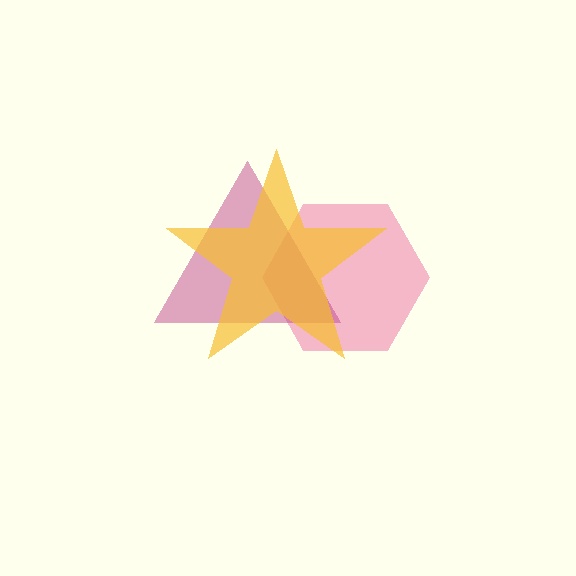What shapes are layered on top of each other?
The layered shapes are: a pink hexagon, a magenta triangle, a yellow star.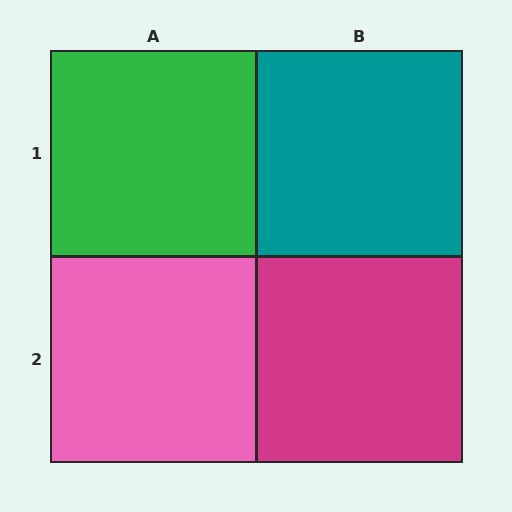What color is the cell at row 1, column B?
Teal.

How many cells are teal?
1 cell is teal.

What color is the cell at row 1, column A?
Green.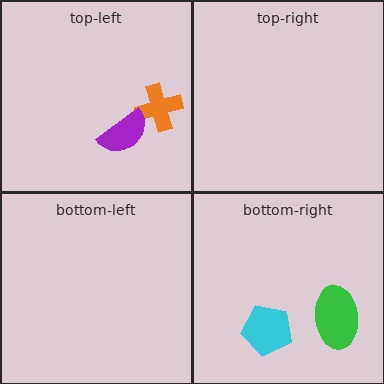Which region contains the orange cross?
The top-left region.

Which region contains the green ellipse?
The bottom-right region.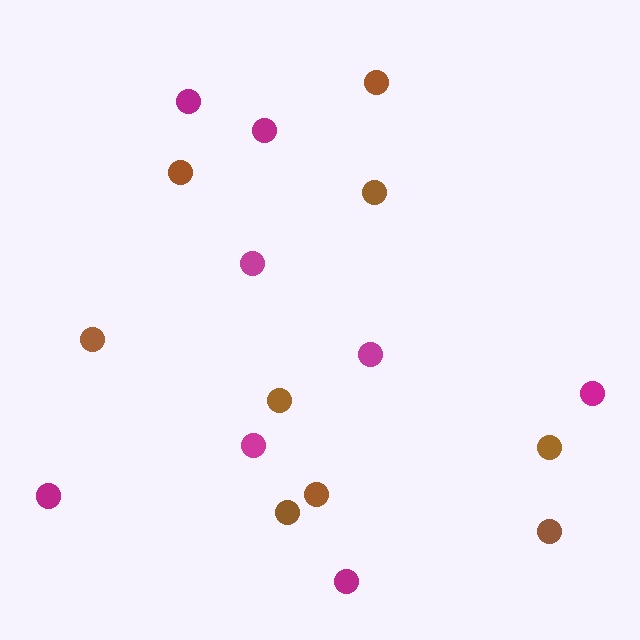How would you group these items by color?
There are 2 groups: one group of magenta circles (8) and one group of brown circles (9).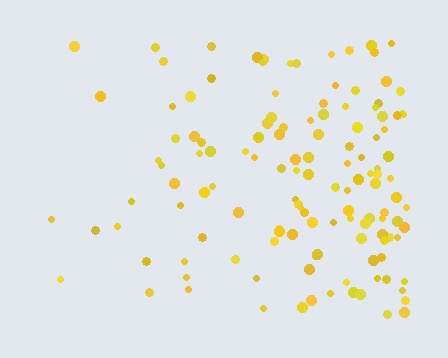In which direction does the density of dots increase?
From left to right, with the right side densest.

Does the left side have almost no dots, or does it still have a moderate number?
Still a moderate number, just noticeably fewer than the right.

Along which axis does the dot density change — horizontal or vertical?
Horizontal.